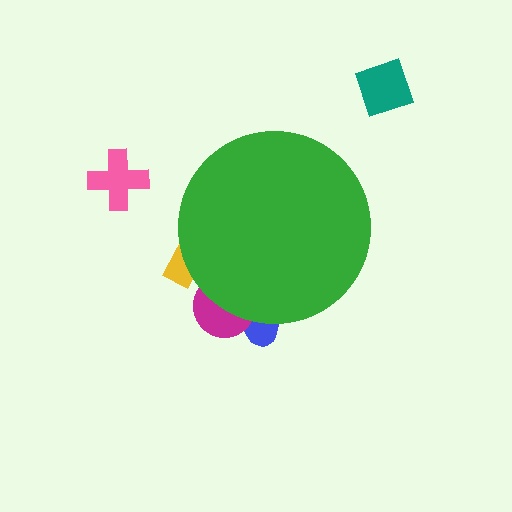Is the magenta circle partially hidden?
Yes, the magenta circle is partially hidden behind the green circle.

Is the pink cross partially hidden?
No, the pink cross is fully visible.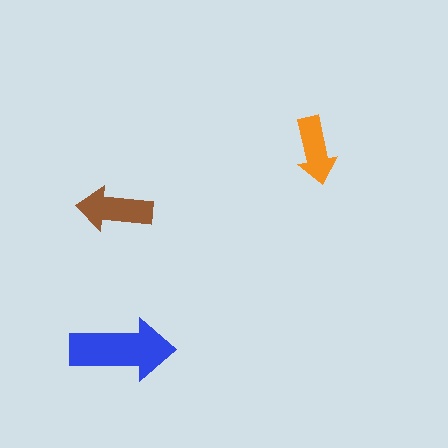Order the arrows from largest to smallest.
the blue one, the brown one, the orange one.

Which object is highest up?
The orange arrow is topmost.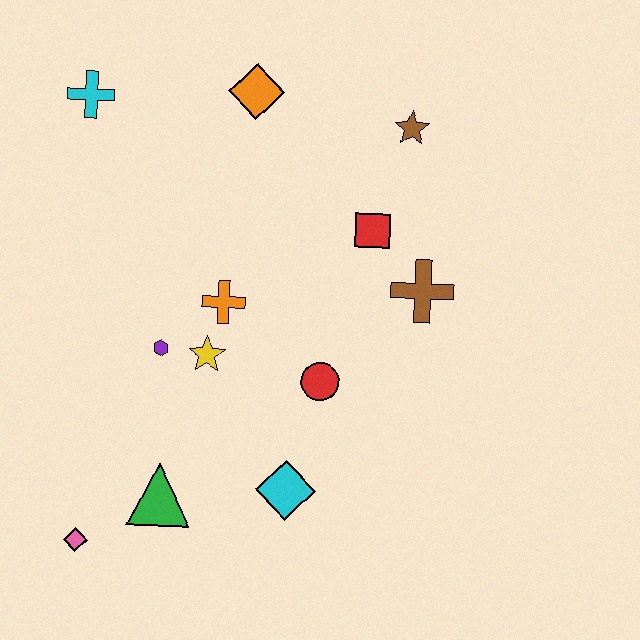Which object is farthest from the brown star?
The pink diamond is farthest from the brown star.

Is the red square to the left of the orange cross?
No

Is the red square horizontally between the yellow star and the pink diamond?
No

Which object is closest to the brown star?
The red square is closest to the brown star.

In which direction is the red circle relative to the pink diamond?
The red circle is to the right of the pink diamond.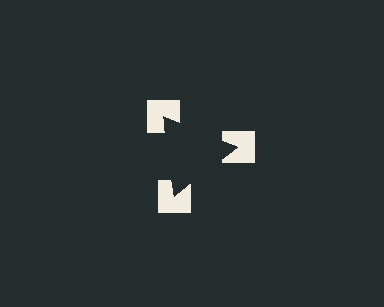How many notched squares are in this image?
There are 3 — one at each vertex of the illusory triangle.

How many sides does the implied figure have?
3 sides.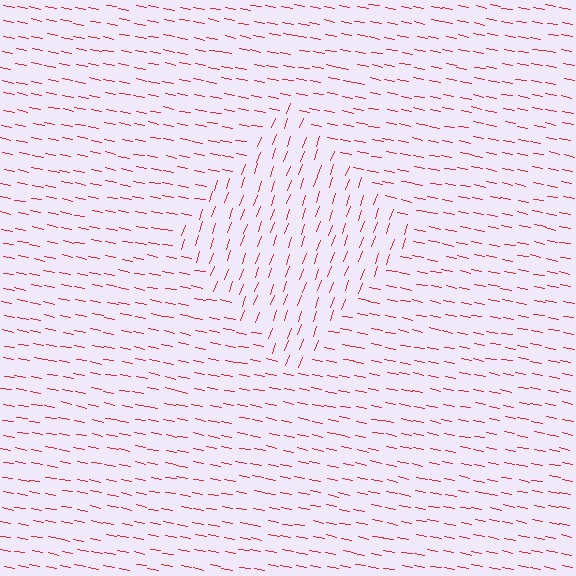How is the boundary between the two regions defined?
The boundary is defined purely by a change in line orientation (approximately 81 degrees difference). All lines are the same color and thickness.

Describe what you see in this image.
The image is filled with small red line segments. A diamond region in the image has lines oriented differently from the surrounding lines, creating a visible texture boundary.